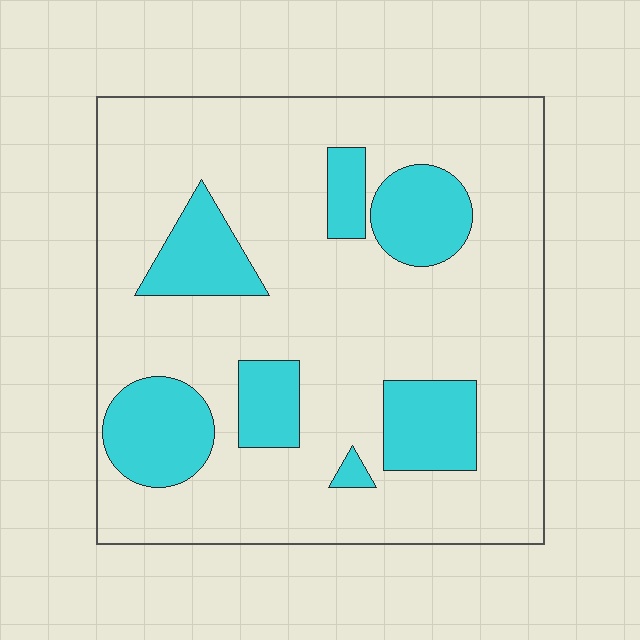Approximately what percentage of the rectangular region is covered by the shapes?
Approximately 20%.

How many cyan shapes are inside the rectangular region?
7.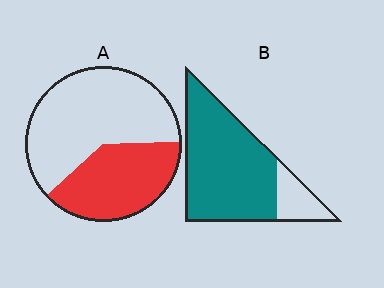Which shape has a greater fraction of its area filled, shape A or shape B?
Shape B.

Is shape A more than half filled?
No.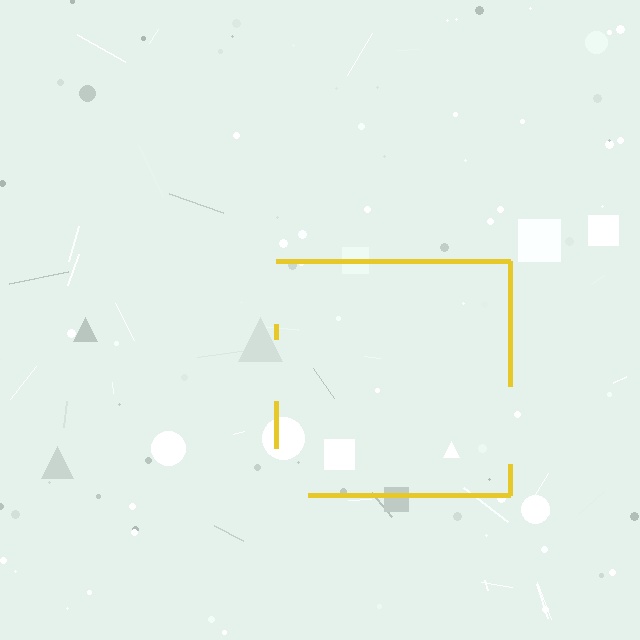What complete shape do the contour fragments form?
The contour fragments form a square.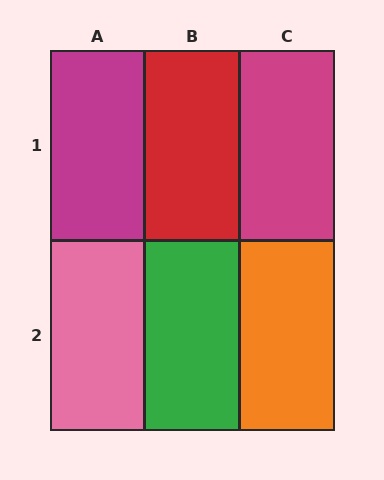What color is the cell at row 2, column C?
Orange.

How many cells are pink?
1 cell is pink.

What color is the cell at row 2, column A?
Pink.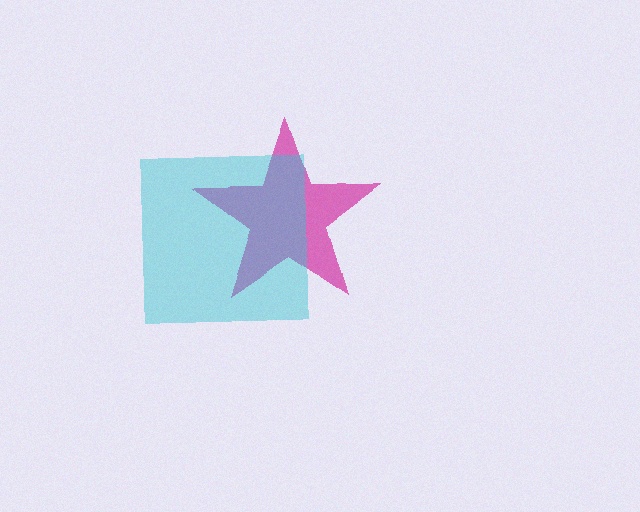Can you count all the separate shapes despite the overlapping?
Yes, there are 2 separate shapes.